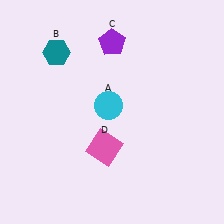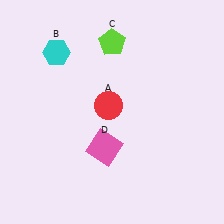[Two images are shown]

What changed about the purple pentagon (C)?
In Image 1, C is purple. In Image 2, it changed to lime.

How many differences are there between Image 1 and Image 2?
There are 3 differences between the two images.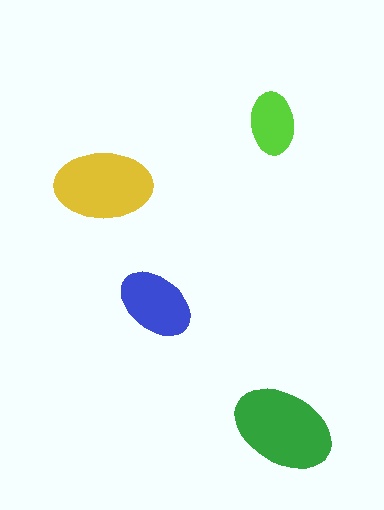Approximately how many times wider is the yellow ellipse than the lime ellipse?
About 1.5 times wider.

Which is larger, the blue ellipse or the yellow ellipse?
The yellow one.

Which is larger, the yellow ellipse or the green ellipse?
The green one.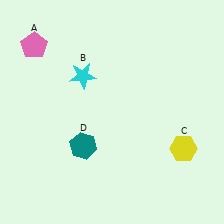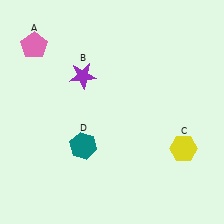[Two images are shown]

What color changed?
The star (B) changed from cyan in Image 1 to purple in Image 2.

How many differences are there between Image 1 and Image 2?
There is 1 difference between the two images.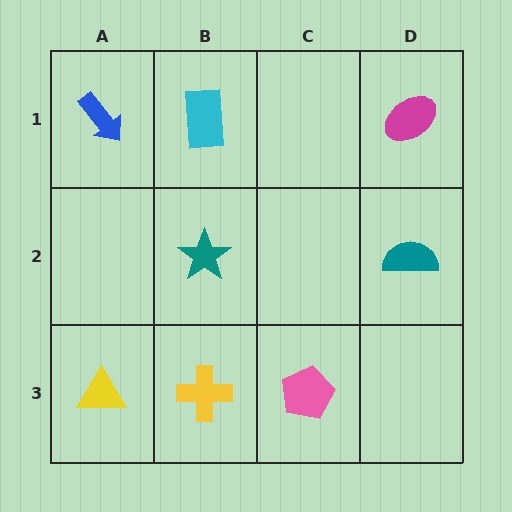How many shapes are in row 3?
3 shapes.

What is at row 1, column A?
A blue arrow.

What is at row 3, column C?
A pink pentagon.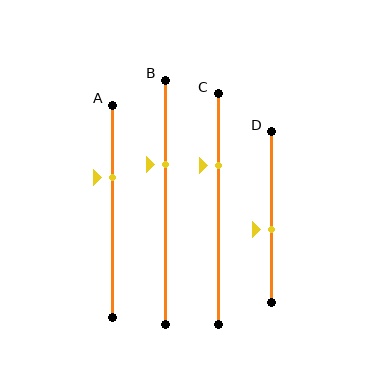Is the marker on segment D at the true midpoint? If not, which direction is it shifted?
No, the marker on segment D is shifted downward by about 7% of the segment length.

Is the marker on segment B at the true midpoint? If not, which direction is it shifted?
No, the marker on segment B is shifted upward by about 15% of the segment length.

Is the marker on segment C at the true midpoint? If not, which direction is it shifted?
No, the marker on segment C is shifted upward by about 19% of the segment length.